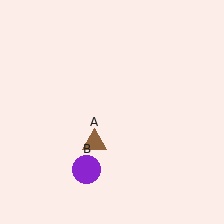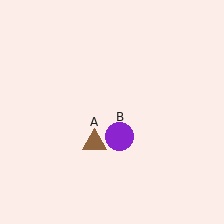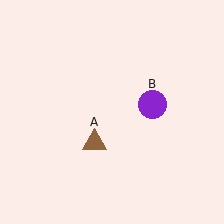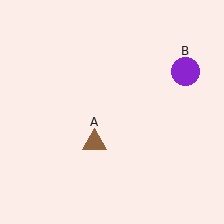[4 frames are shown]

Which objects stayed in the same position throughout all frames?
Brown triangle (object A) remained stationary.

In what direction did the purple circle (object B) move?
The purple circle (object B) moved up and to the right.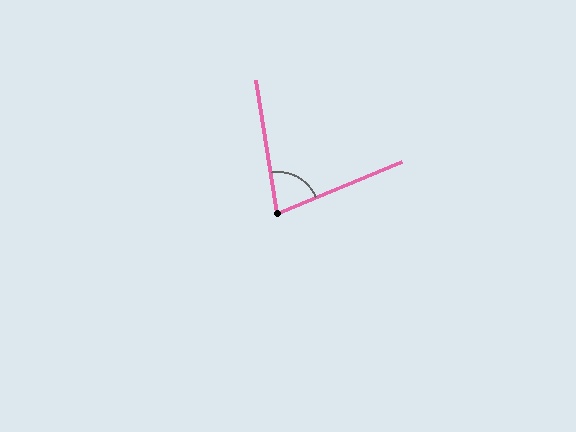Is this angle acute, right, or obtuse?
It is acute.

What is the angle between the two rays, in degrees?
Approximately 76 degrees.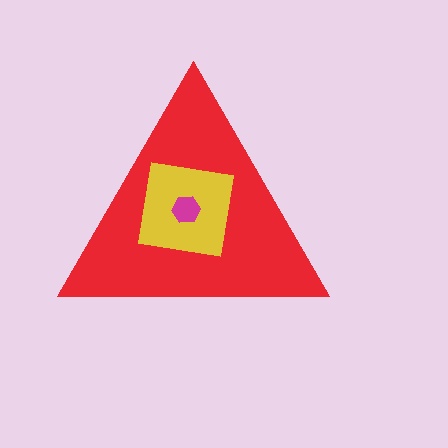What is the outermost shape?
The red triangle.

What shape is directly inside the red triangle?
The yellow square.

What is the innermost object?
The magenta hexagon.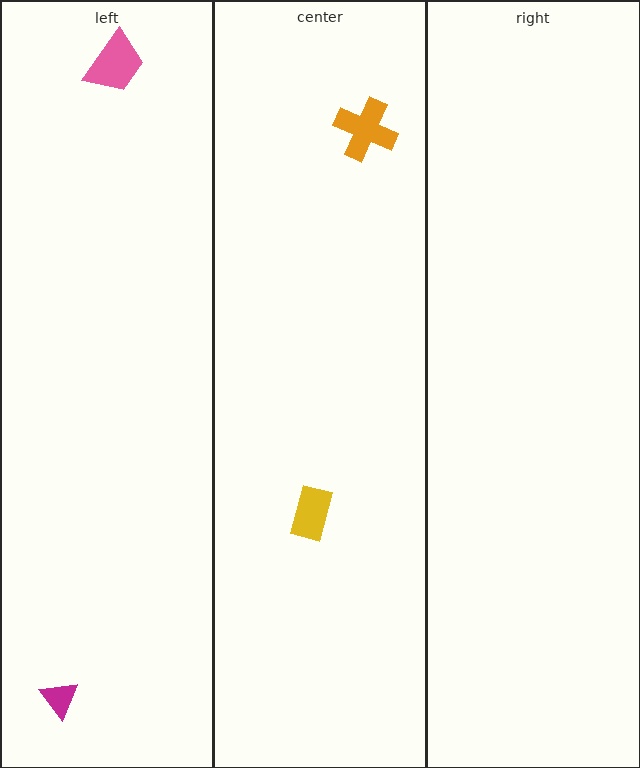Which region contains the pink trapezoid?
The left region.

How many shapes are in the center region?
2.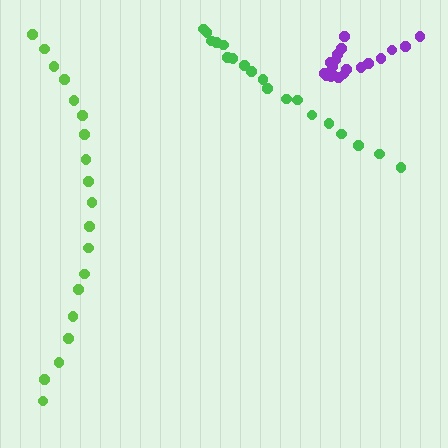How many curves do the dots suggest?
There are 3 distinct paths.